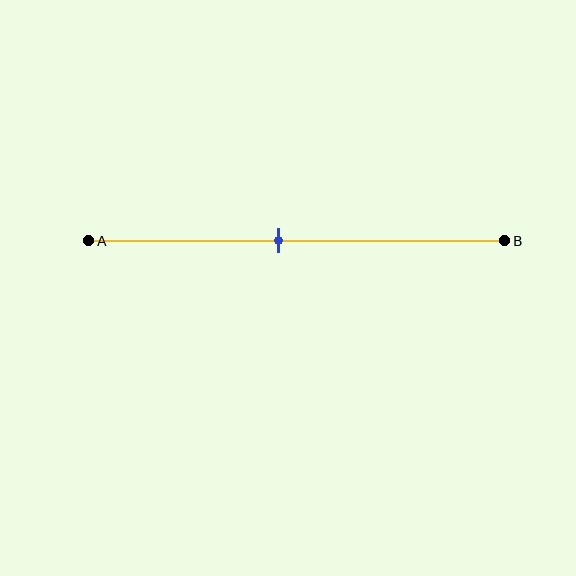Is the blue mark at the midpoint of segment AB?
No, the mark is at about 45% from A, not at the 50% midpoint.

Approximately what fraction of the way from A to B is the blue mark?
The blue mark is approximately 45% of the way from A to B.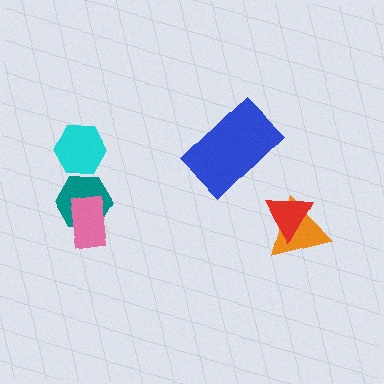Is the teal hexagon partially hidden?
Yes, it is partially covered by another shape.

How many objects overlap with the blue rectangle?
0 objects overlap with the blue rectangle.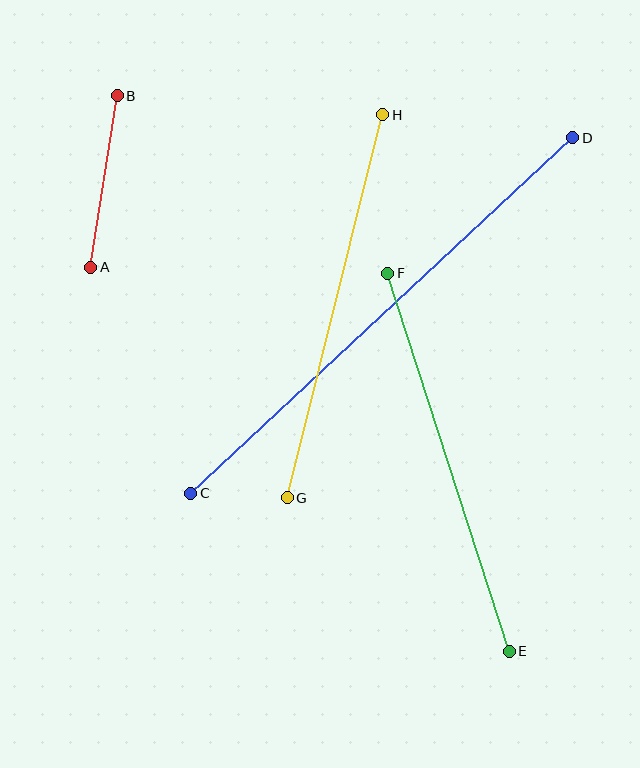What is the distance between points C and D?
The distance is approximately 522 pixels.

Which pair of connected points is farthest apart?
Points C and D are farthest apart.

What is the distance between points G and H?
The distance is approximately 395 pixels.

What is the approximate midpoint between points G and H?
The midpoint is at approximately (335, 306) pixels.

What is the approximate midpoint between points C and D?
The midpoint is at approximately (382, 316) pixels.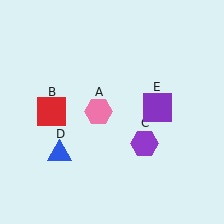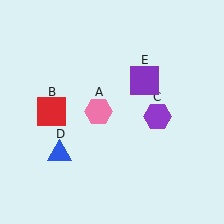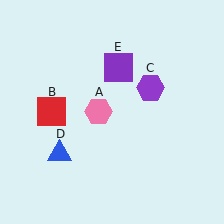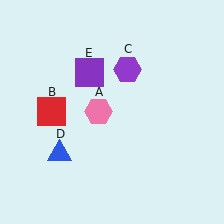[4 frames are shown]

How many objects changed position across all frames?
2 objects changed position: purple hexagon (object C), purple square (object E).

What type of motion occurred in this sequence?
The purple hexagon (object C), purple square (object E) rotated counterclockwise around the center of the scene.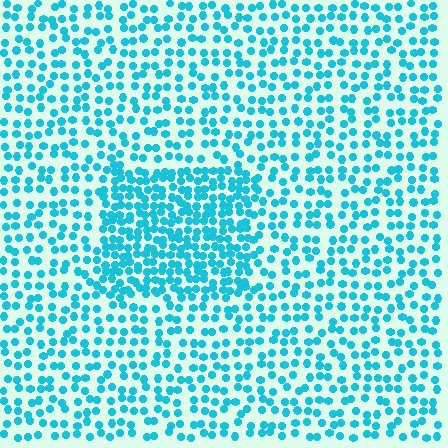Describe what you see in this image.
The image contains small cyan elements arranged at two different densities. A rectangle-shaped region is visible where the elements are more densely packed than the surrounding area.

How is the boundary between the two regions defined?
The boundary is defined by a change in element density (approximately 1.9x ratio). All elements are the same color, size, and shape.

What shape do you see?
I see a rectangle.